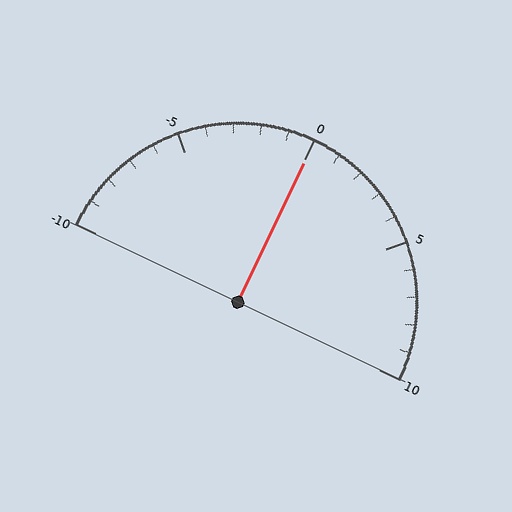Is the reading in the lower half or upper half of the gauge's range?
The reading is in the upper half of the range (-10 to 10).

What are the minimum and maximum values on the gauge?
The gauge ranges from -10 to 10.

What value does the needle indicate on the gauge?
The needle indicates approximately 0.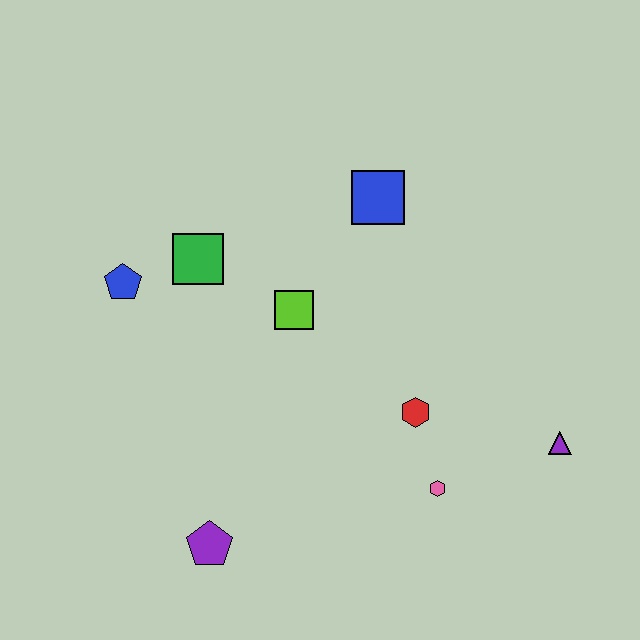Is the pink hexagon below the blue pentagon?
Yes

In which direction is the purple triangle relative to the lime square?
The purple triangle is to the right of the lime square.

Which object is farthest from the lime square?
The purple triangle is farthest from the lime square.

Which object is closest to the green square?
The blue pentagon is closest to the green square.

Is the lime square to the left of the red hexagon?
Yes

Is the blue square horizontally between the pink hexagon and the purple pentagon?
Yes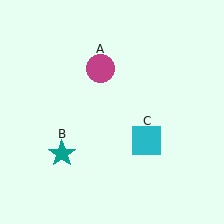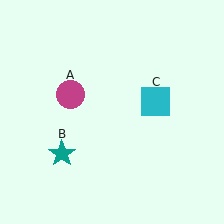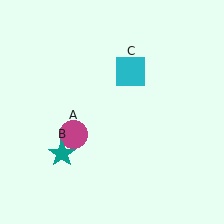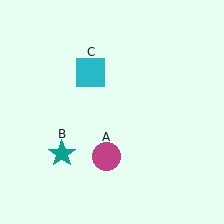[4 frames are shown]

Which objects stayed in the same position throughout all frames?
Teal star (object B) remained stationary.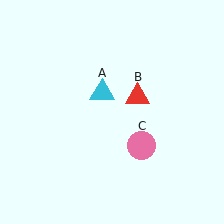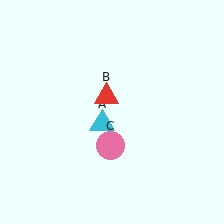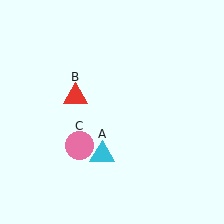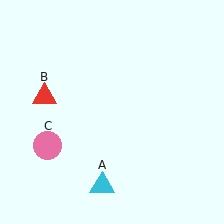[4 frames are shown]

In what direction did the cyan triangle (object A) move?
The cyan triangle (object A) moved down.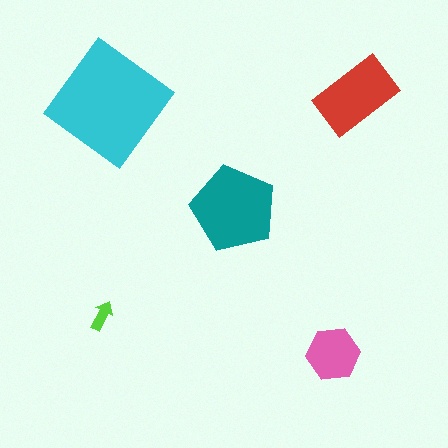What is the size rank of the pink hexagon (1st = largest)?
4th.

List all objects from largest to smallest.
The cyan diamond, the teal pentagon, the red rectangle, the pink hexagon, the lime arrow.